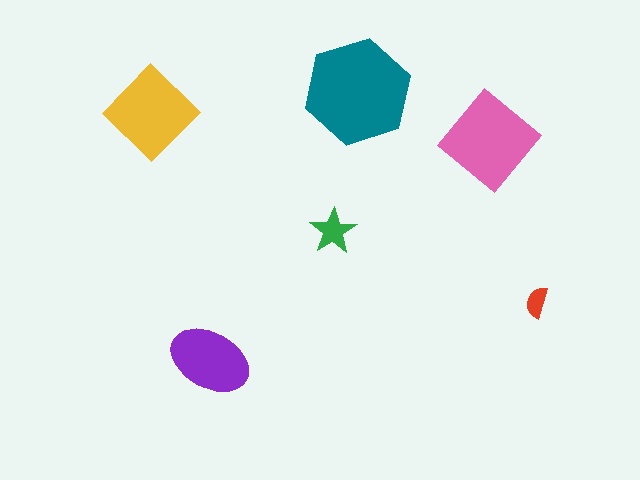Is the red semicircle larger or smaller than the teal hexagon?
Smaller.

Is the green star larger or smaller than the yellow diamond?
Smaller.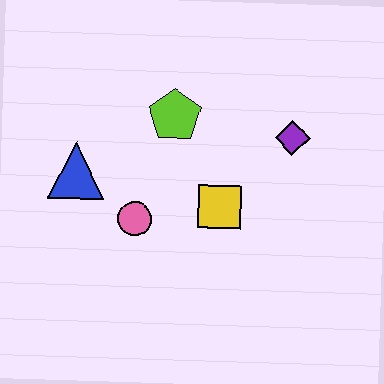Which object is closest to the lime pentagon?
The yellow square is closest to the lime pentagon.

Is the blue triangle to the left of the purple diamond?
Yes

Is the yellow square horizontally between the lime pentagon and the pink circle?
No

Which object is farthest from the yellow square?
The blue triangle is farthest from the yellow square.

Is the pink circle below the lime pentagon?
Yes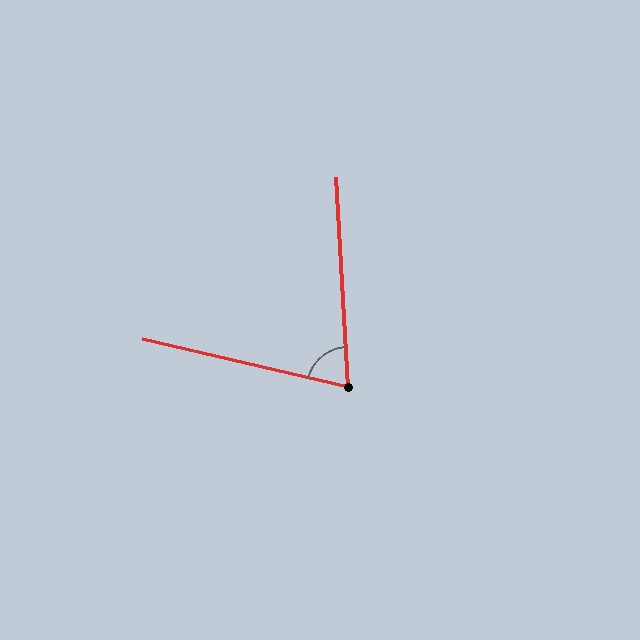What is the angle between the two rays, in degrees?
Approximately 74 degrees.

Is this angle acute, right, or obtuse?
It is acute.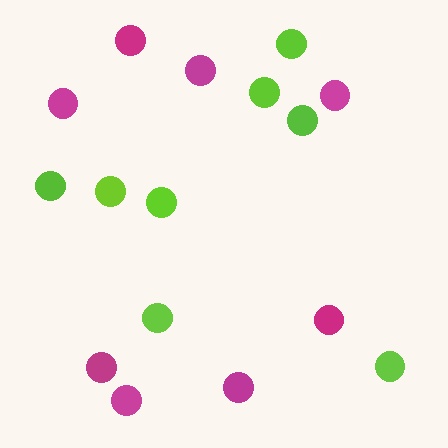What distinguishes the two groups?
There are 2 groups: one group of magenta circles (8) and one group of lime circles (8).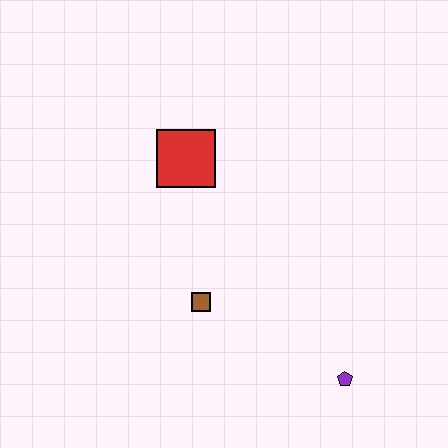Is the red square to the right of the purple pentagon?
No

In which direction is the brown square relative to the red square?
The brown square is below the red square.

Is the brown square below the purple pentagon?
No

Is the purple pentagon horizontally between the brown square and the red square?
No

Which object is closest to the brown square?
The red square is closest to the brown square.